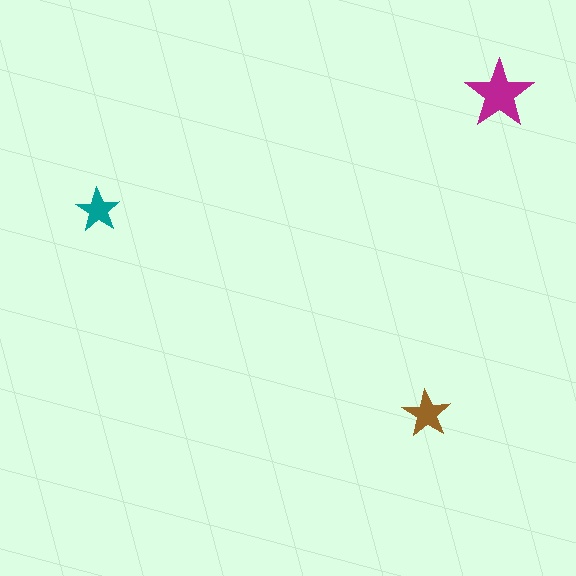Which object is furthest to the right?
The magenta star is rightmost.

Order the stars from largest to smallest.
the magenta one, the brown one, the teal one.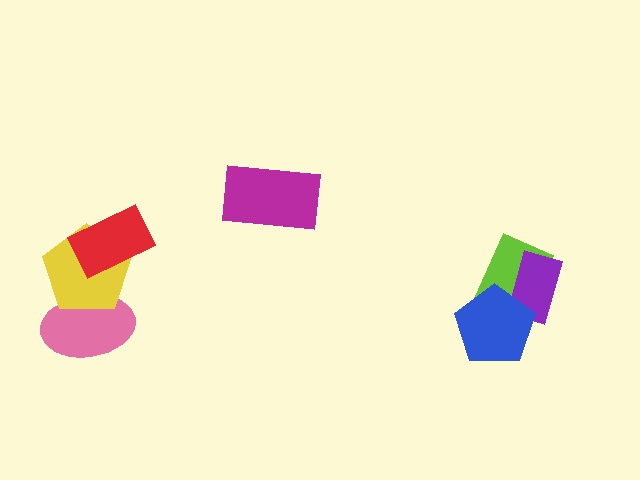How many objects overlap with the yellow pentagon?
2 objects overlap with the yellow pentagon.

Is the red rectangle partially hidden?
No, no other shape covers it.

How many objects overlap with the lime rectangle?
2 objects overlap with the lime rectangle.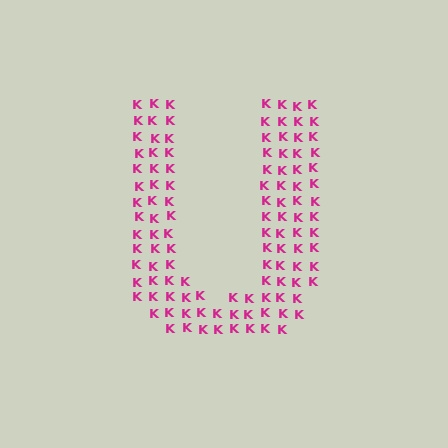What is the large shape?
The large shape is the letter U.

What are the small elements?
The small elements are letter K's.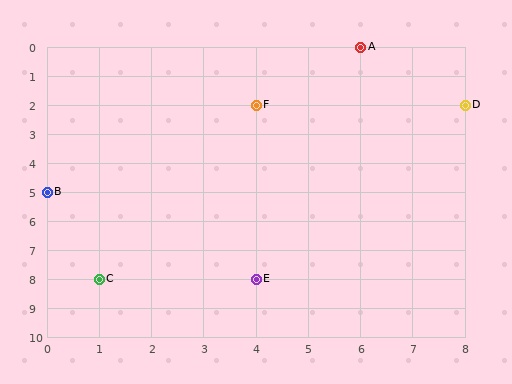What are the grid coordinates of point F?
Point F is at grid coordinates (4, 2).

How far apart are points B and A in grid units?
Points B and A are 6 columns and 5 rows apart (about 7.8 grid units diagonally).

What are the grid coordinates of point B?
Point B is at grid coordinates (0, 5).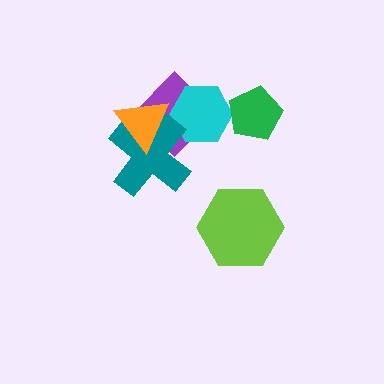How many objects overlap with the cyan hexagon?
3 objects overlap with the cyan hexagon.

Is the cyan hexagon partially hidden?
Yes, it is partially covered by another shape.